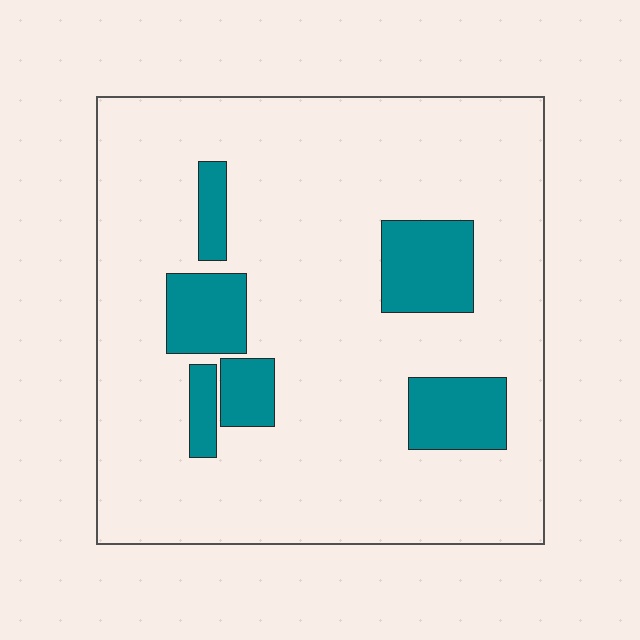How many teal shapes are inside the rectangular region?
6.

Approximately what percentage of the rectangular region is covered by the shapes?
Approximately 15%.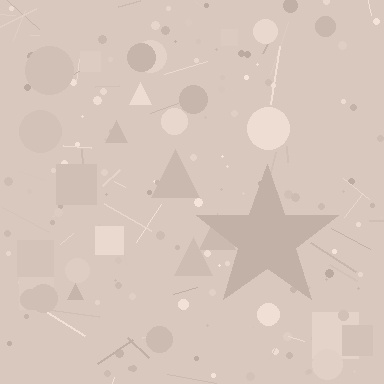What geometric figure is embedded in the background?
A star is embedded in the background.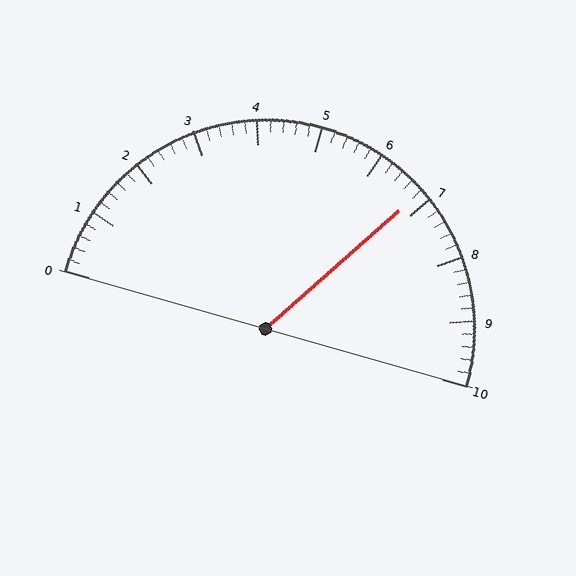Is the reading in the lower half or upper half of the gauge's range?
The reading is in the upper half of the range (0 to 10).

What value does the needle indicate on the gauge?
The needle indicates approximately 6.8.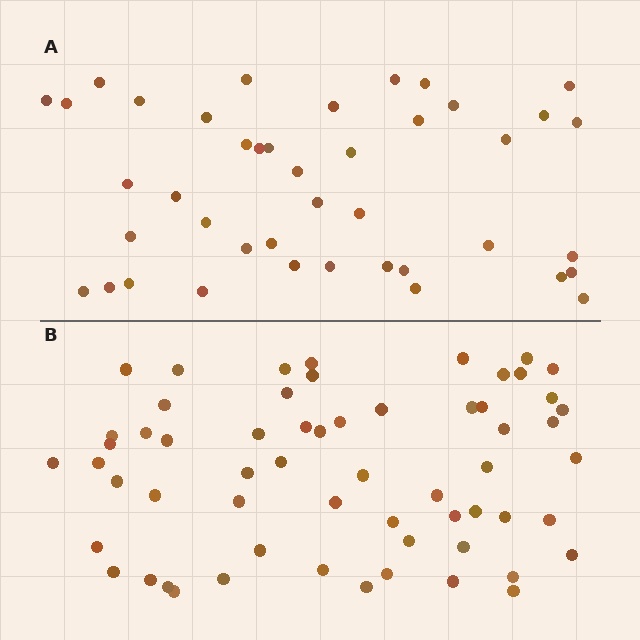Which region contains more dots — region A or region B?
Region B (the bottom region) has more dots.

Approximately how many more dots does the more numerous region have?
Region B has approximately 20 more dots than region A.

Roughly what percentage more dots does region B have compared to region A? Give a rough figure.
About 45% more.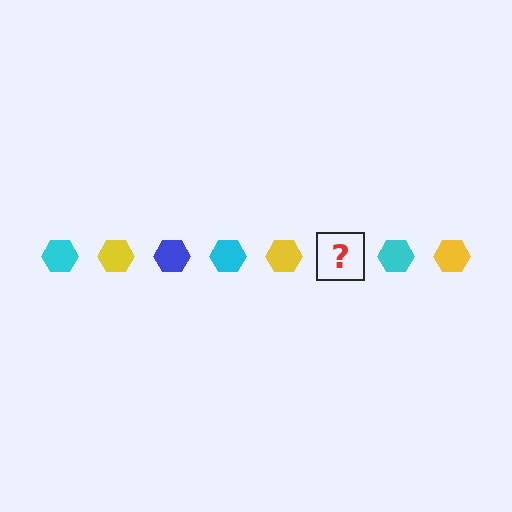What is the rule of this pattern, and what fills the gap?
The rule is that the pattern cycles through cyan, yellow, blue hexagons. The gap should be filled with a blue hexagon.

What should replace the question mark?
The question mark should be replaced with a blue hexagon.